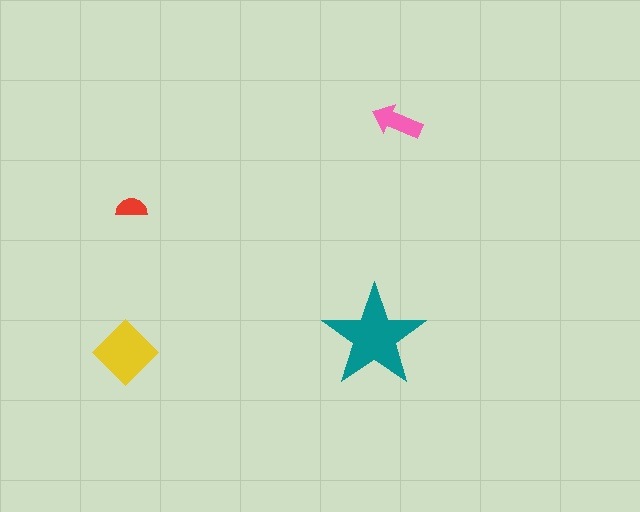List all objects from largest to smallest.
The teal star, the yellow diamond, the pink arrow, the red semicircle.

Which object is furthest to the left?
The yellow diamond is leftmost.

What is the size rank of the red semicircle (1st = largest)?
4th.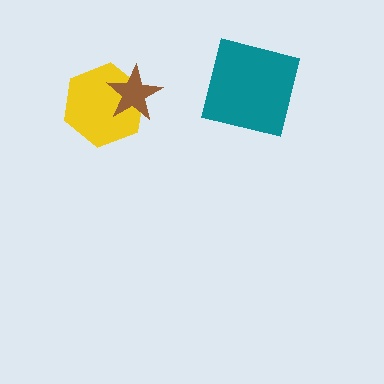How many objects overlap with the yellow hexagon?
1 object overlaps with the yellow hexagon.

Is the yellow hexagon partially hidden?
Yes, it is partially covered by another shape.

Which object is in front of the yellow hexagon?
The brown star is in front of the yellow hexagon.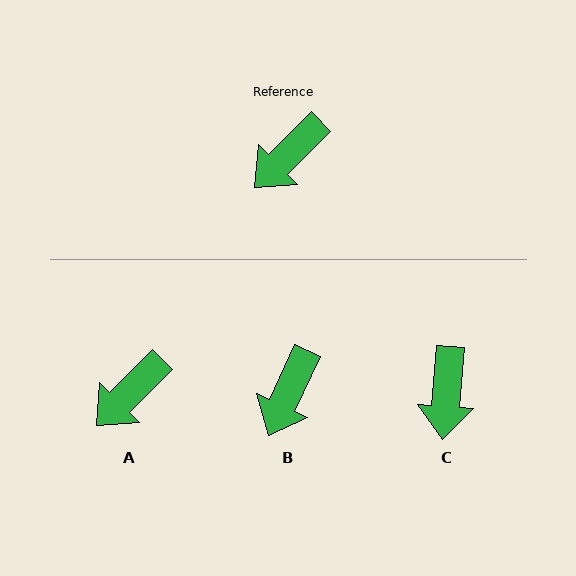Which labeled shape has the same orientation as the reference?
A.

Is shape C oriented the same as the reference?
No, it is off by about 41 degrees.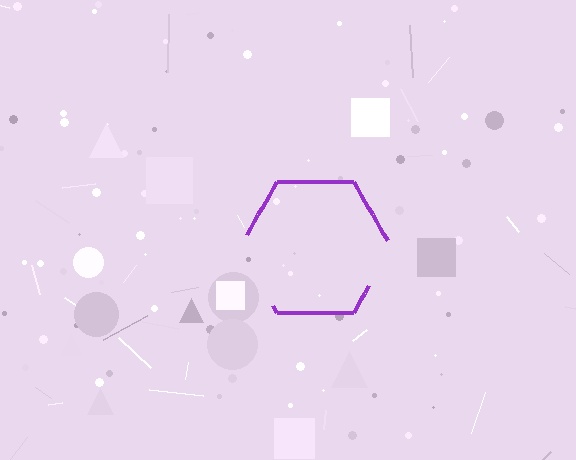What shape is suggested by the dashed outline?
The dashed outline suggests a hexagon.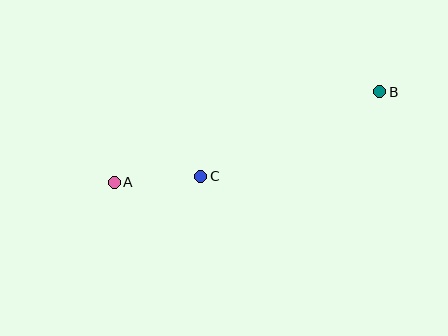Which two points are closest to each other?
Points A and C are closest to each other.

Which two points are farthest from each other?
Points A and B are farthest from each other.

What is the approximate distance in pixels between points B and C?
The distance between B and C is approximately 198 pixels.